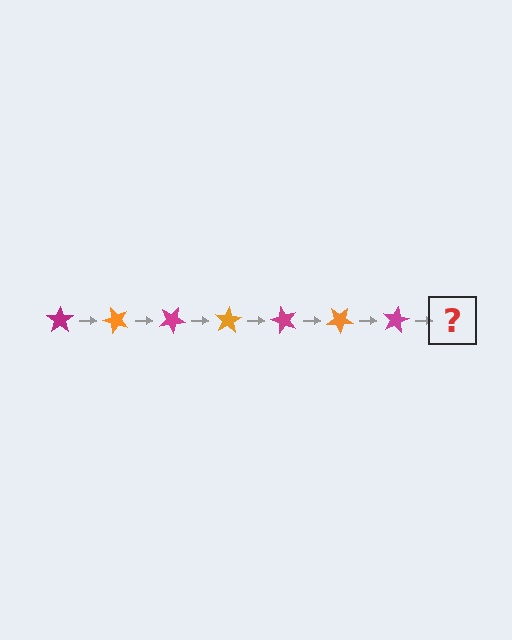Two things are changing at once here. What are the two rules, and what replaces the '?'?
The two rules are that it rotates 50 degrees each step and the color cycles through magenta and orange. The '?' should be an orange star, rotated 350 degrees from the start.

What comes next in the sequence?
The next element should be an orange star, rotated 350 degrees from the start.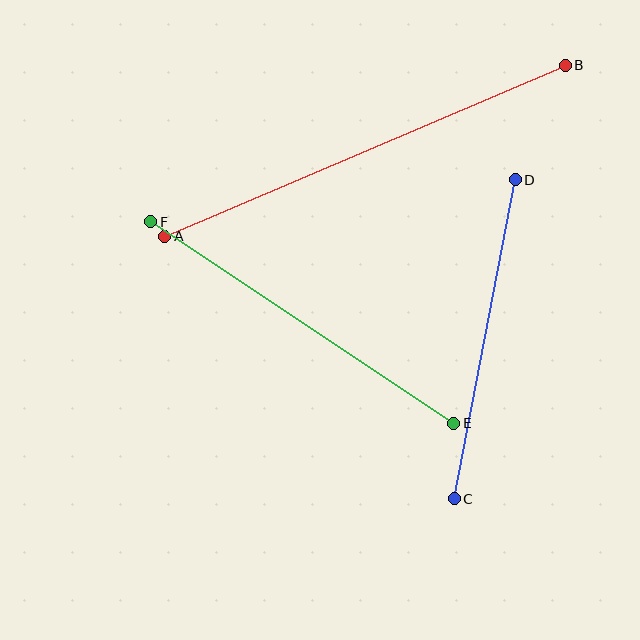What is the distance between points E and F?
The distance is approximately 364 pixels.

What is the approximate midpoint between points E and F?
The midpoint is at approximately (302, 322) pixels.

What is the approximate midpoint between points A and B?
The midpoint is at approximately (365, 151) pixels.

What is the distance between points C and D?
The distance is approximately 325 pixels.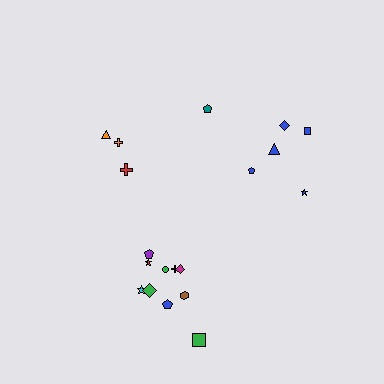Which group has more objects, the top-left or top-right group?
The top-right group.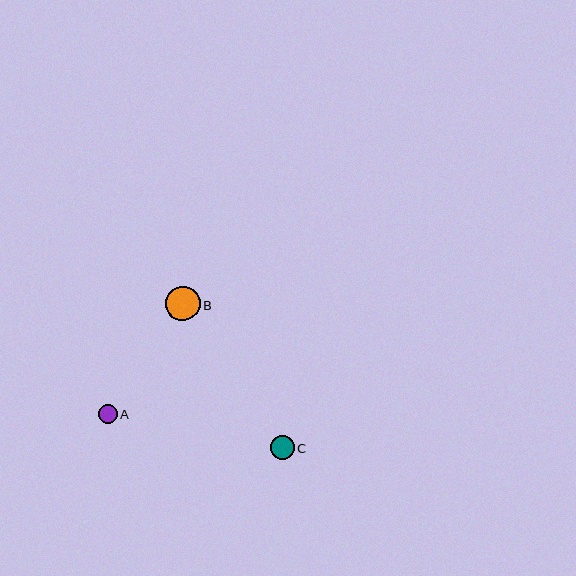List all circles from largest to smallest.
From largest to smallest: B, C, A.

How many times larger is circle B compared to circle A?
Circle B is approximately 1.9 times the size of circle A.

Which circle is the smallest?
Circle A is the smallest with a size of approximately 18 pixels.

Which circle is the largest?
Circle B is the largest with a size of approximately 35 pixels.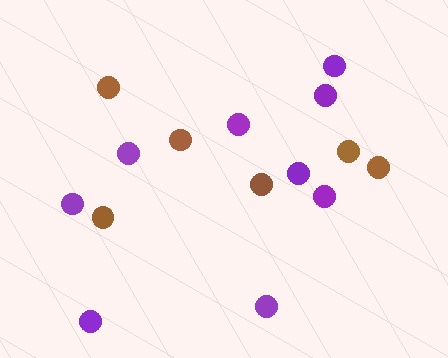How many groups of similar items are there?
There are 2 groups: one group of brown circles (6) and one group of purple circles (9).